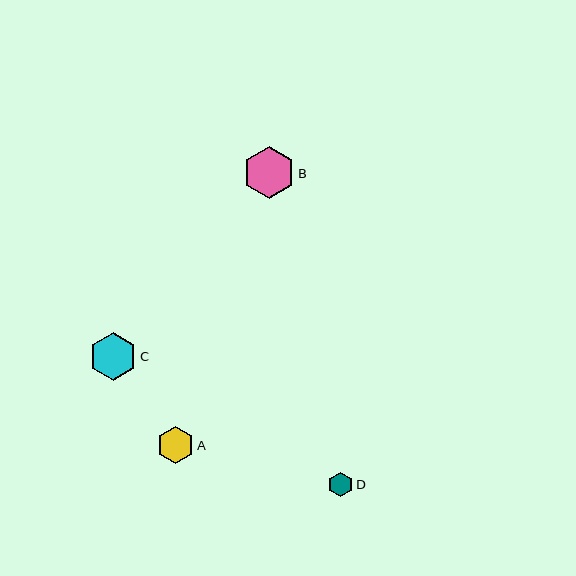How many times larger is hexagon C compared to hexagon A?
Hexagon C is approximately 1.3 times the size of hexagon A.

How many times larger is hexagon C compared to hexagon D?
Hexagon C is approximately 1.9 times the size of hexagon D.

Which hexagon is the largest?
Hexagon B is the largest with a size of approximately 52 pixels.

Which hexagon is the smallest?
Hexagon D is the smallest with a size of approximately 25 pixels.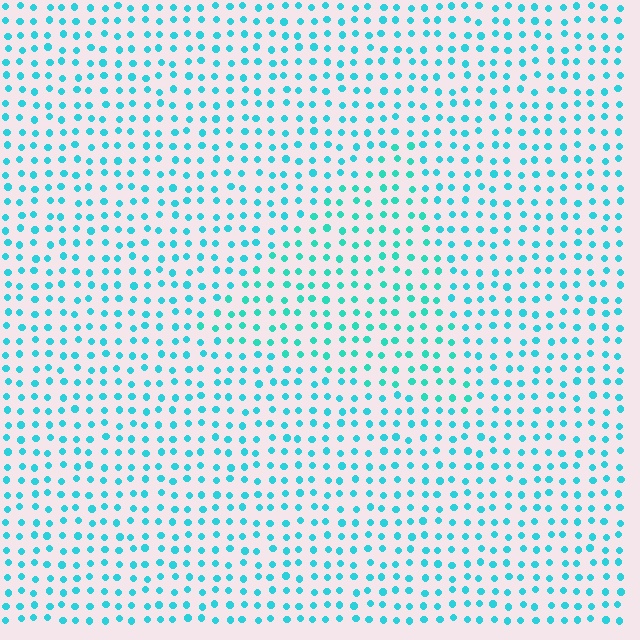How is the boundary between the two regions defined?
The boundary is defined purely by a slight shift in hue (about 15 degrees). Spacing, size, and orientation are identical on both sides.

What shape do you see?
I see a triangle.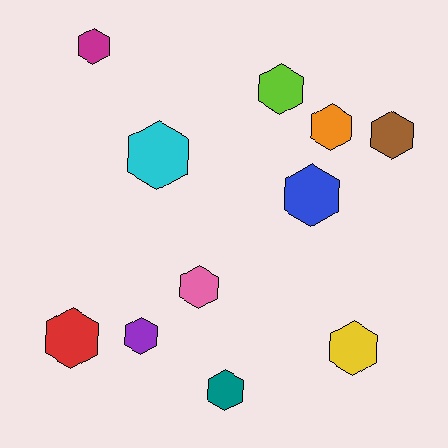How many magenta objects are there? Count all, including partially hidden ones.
There is 1 magenta object.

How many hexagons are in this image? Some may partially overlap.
There are 11 hexagons.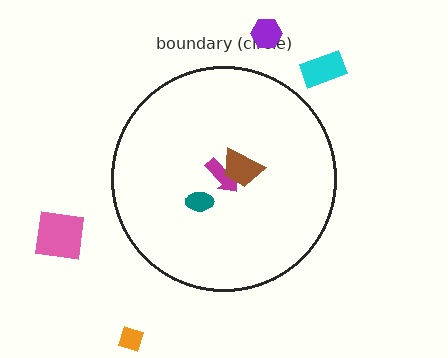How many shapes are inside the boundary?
3 inside, 4 outside.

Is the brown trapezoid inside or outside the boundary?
Inside.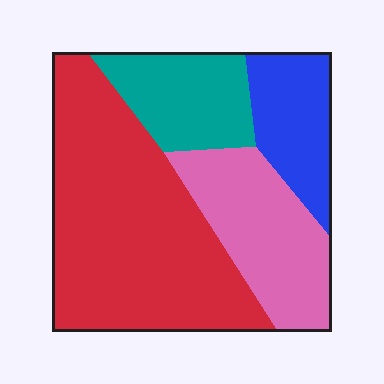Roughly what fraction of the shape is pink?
Pink takes up about one fifth (1/5) of the shape.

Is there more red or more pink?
Red.